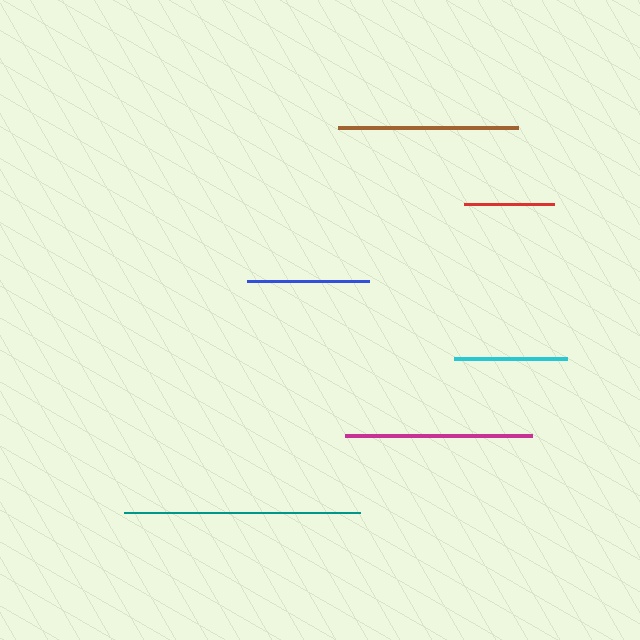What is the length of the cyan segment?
The cyan segment is approximately 112 pixels long.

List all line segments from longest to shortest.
From longest to shortest: teal, magenta, brown, blue, cyan, red.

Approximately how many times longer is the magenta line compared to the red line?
The magenta line is approximately 2.1 times the length of the red line.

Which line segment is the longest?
The teal line is the longest at approximately 236 pixels.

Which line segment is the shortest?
The red line is the shortest at approximately 91 pixels.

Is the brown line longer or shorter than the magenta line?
The magenta line is longer than the brown line.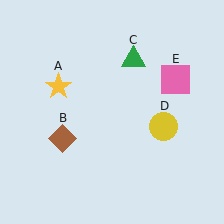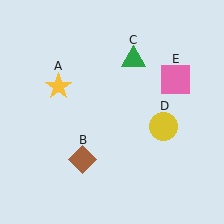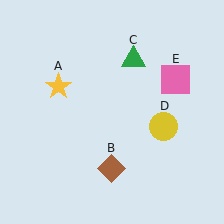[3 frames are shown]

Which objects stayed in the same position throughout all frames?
Yellow star (object A) and green triangle (object C) and yellow circle (object D) and pink square (object E) remained stationary.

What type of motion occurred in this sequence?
The brown diamond (object B) rotated counterclockwise around the center of the scene.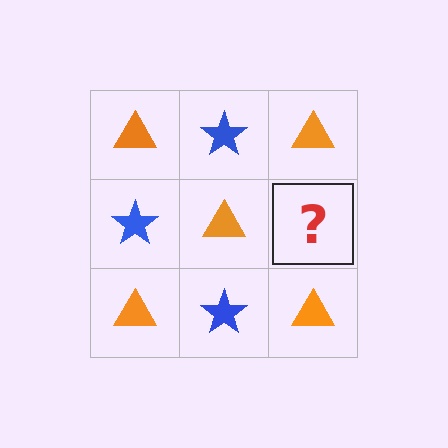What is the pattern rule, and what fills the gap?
The rule is that it alternates orange triangle and blue star in a checkerboard pattern. The gap should be filled with a blue star.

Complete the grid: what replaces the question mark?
The question mark should be replaced with a blue star.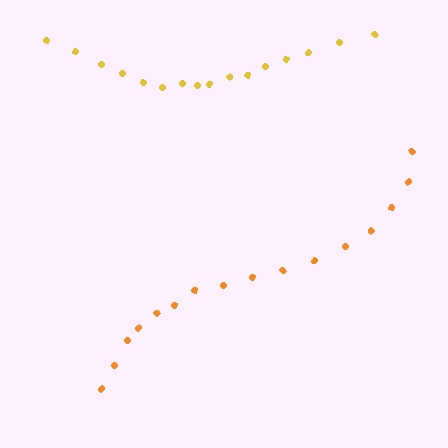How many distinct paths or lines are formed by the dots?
There are 2 distinct paths.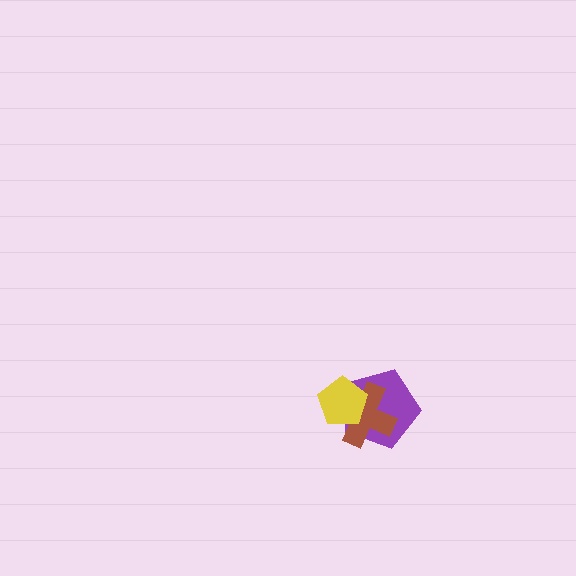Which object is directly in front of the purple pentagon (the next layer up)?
The brown cross is directly in front of the purple pentagon.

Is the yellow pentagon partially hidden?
No, no other shape covers it.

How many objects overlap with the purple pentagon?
2 objects overlap with the purple pentagon.